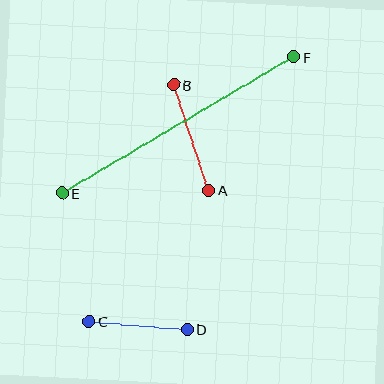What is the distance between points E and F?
The distance is approximately 269 pixels.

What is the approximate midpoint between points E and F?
The midpoint is at approximately (178, 125) pixels.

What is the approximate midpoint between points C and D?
The midpoint is at approximately (138, 325) pixels.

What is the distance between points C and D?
The distance is approximately 98 pixels.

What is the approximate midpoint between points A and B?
The midpoint is at approximately (191, 138) pixels.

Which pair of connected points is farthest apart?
Points E and F are farthest apart.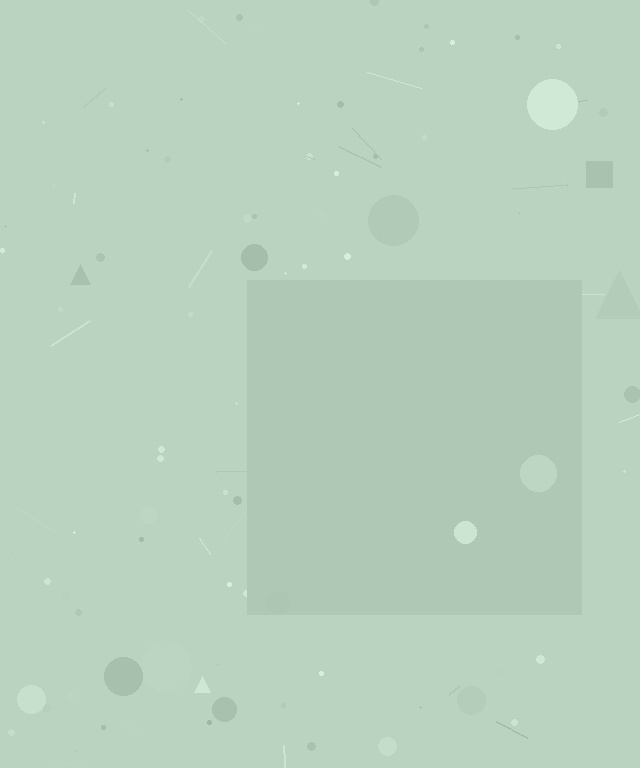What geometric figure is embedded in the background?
A square is embedded in the background.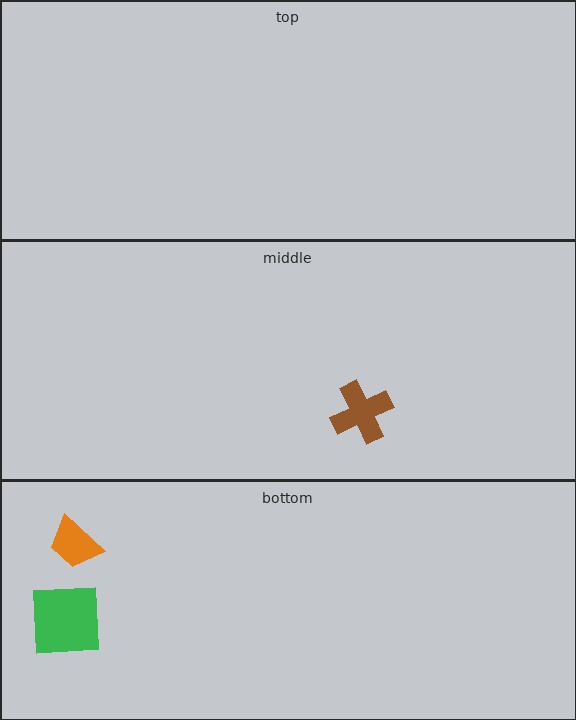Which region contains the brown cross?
The middle region.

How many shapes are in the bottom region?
2.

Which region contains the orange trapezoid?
The bottom region.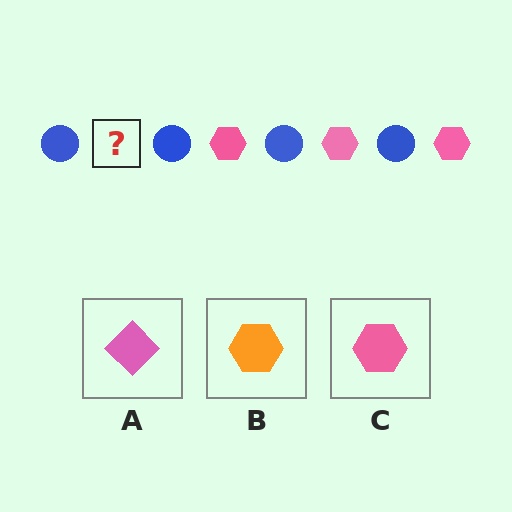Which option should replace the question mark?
Option C.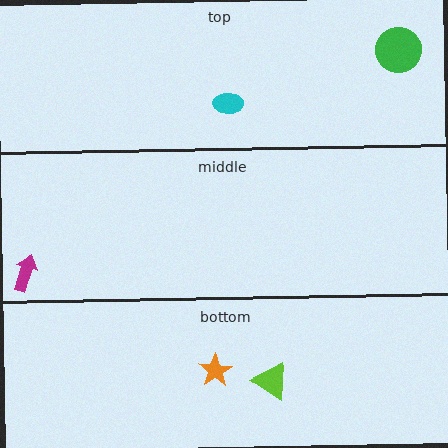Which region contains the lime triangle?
The bottom region.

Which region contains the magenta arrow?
The middle region.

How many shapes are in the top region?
2.